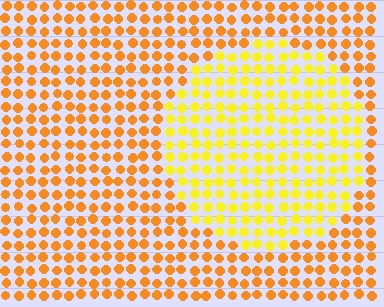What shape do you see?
I see a circle.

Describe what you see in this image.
The image is filled with small orange elements in a uniform arrangement. A circle-shaped region is visible where the elements are tinted to a slightly different hue, forming a subtle color boundary.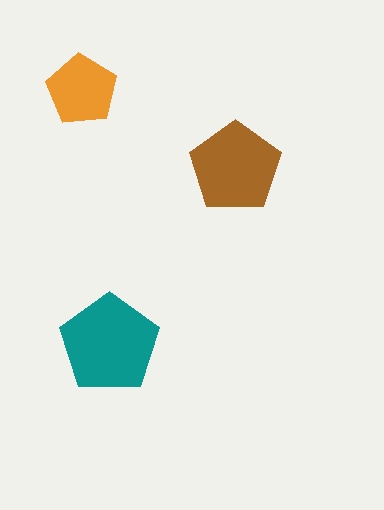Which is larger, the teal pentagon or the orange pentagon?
The teal one.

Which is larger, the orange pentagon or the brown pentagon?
The brown one.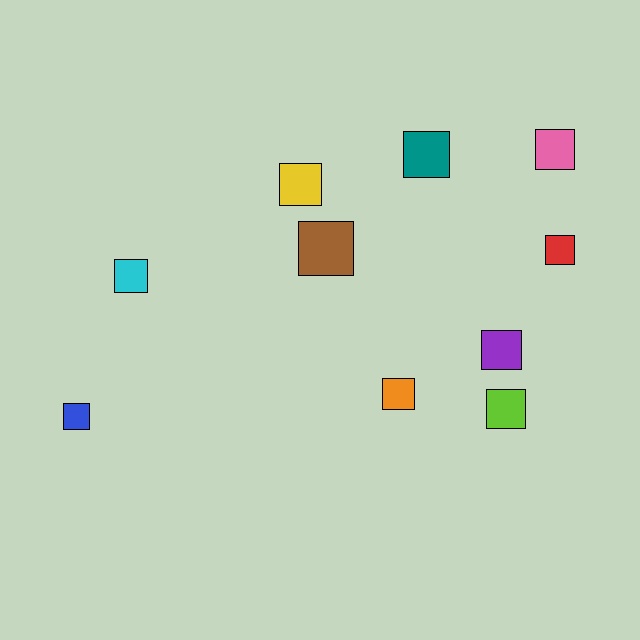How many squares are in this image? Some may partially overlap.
There are 10 squares.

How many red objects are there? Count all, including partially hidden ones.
There is 1 red object.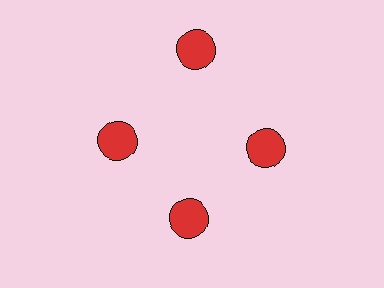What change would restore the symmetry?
The symmetry would be restored by moving it inward, back onto the ring so that all 4 circles sit at equal angles and equal distance from the center.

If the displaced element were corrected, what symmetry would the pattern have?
It would have 4-fold rotational symmetry — the pattern would map onto itself every 90 degrees.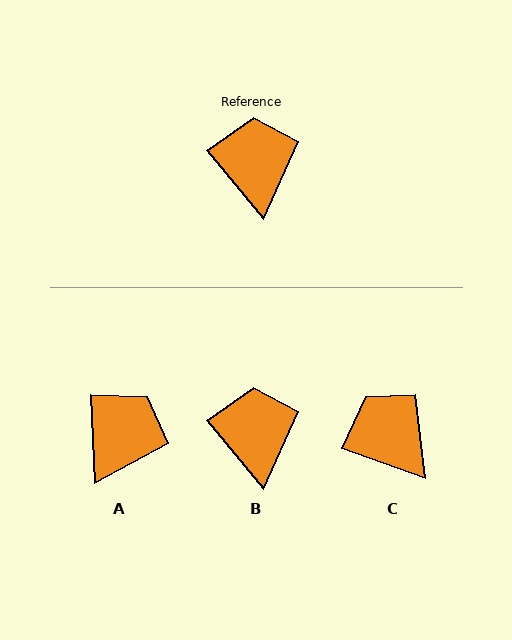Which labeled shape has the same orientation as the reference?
B.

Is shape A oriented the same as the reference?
No, it is off by about 38 degrees.